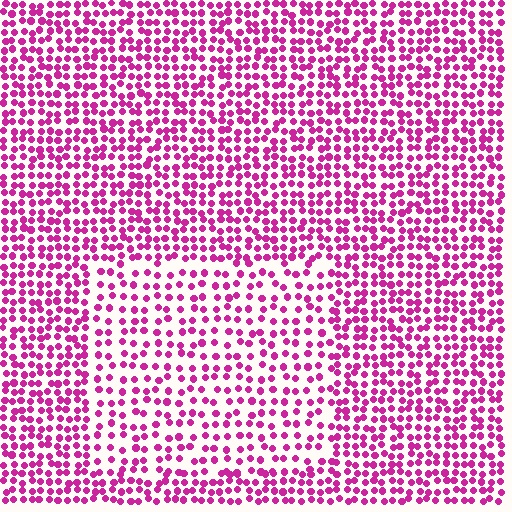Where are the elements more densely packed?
The elements are more densely packed outside the rectangle boundary.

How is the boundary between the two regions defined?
The boundary is defined by a change in element density (approximately 1.7x ratio). All elements are the same color, size, and shape.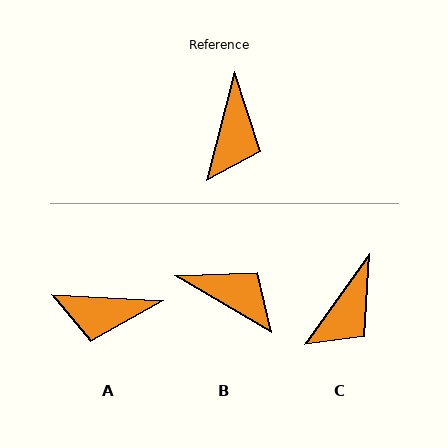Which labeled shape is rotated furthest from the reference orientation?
A, about 79 degrees away.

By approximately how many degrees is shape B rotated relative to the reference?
Approximately 74 degrees counter-clockwise.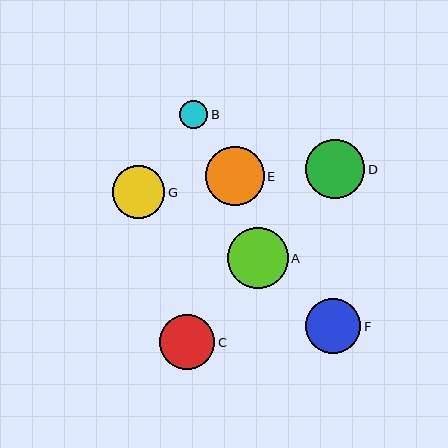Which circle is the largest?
Circle A is the largest with a size of approximately 61 pixels.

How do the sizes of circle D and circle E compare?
Circle D and circle E are approximately the same size.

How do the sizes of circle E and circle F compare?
Circle E and circle F are approximately the same size.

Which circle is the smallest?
Circle B is the smallest with a size of approximately 28 pixels.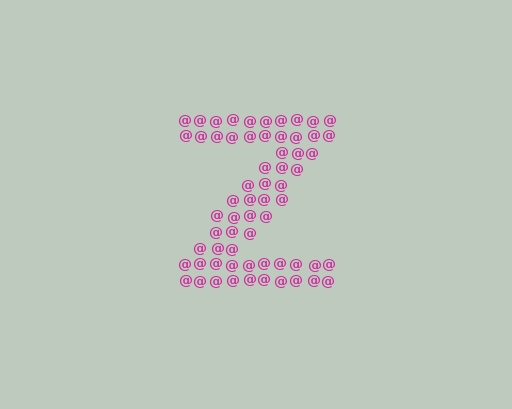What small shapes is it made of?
It is made of small at signs.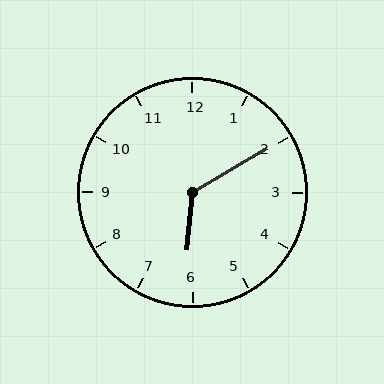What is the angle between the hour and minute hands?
Approximately 125 degrees.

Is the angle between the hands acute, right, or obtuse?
It is obtuse.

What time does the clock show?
6:10.